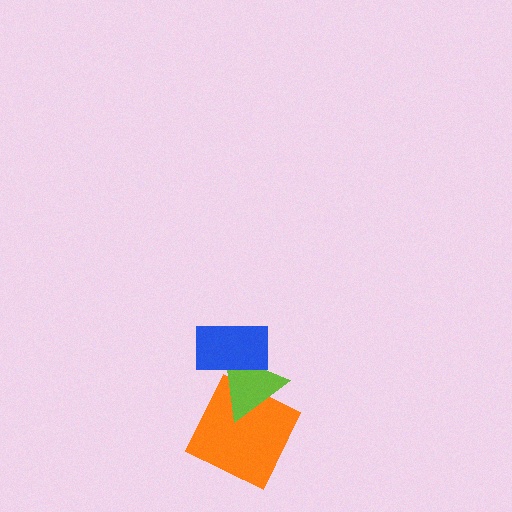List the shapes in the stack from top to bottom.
From top to bottom: the blue rectangle, the lime triangle, the orange square.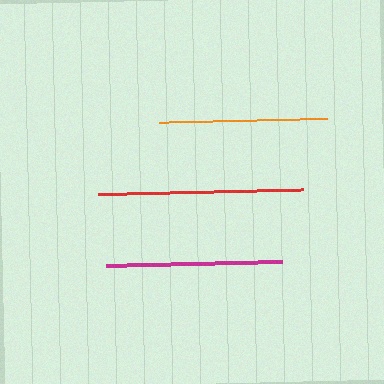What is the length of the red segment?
The red segment is approximately 205 pixels long.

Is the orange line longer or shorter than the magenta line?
The magenta line is longer than the orange line.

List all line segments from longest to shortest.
From longest to shortest: red, magenta, orange.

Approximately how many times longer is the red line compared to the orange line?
The red line is approximately 1.2 times the length of the orange line.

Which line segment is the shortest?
The orange line is the shortest at approximately 168 pixels.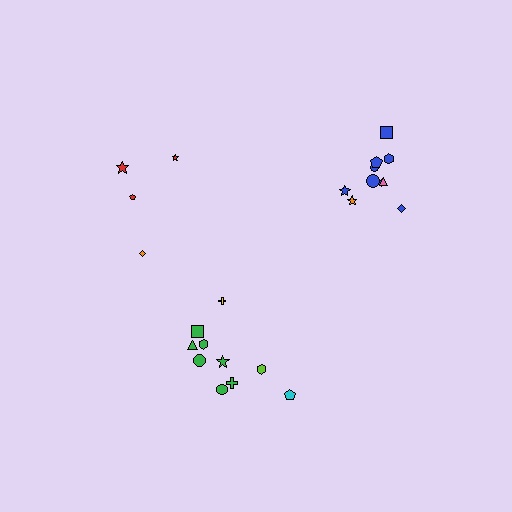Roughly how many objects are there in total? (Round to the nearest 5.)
Roughly 25 objects in total.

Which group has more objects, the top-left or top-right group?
The top-right group.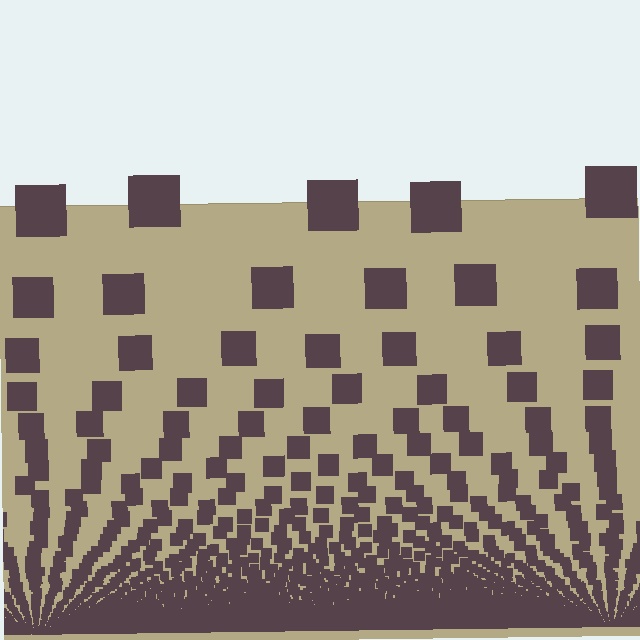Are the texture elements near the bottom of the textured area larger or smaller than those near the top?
Smaller. The gradient is inverted — elements near the bottom are smaller and denser.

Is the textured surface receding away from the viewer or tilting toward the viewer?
The surface appears to tilt toward the viewer. Texture elements get larger and sparser toward the top.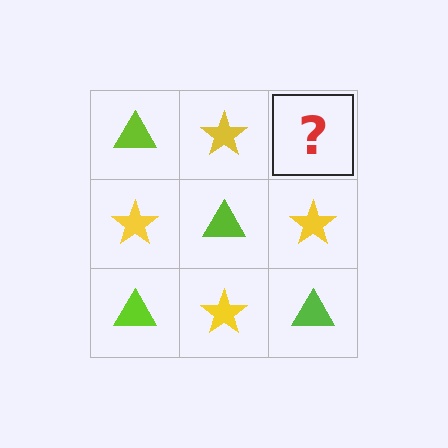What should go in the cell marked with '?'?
The missing cell should contain a lime triangle.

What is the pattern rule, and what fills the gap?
The rule is that it alternates lime triangle and yellow star in a checkerboard pattern. The gap should be filled with a lime triangle.